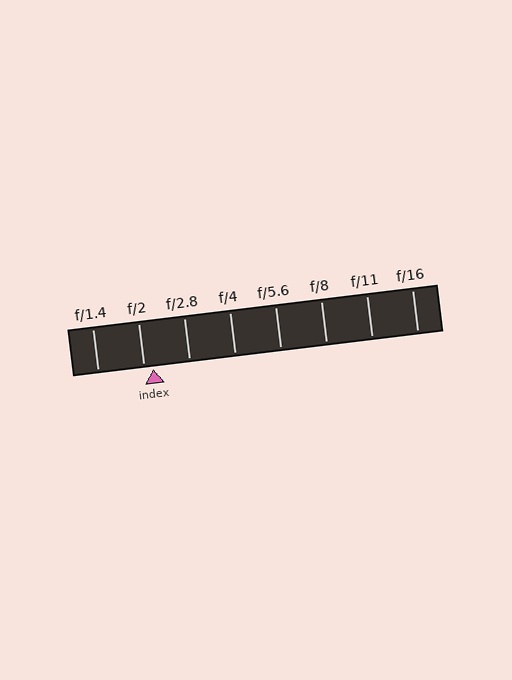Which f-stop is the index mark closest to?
The index mark is closest to f/2.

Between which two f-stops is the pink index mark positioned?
The index mark is between f/2 and f/2.8.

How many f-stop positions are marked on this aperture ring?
There are 8 f-stop positions marked.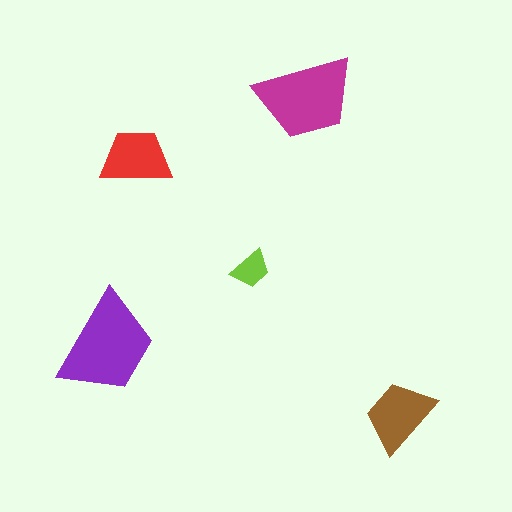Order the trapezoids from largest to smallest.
the purple one, the magenta one, the brown one, the red one, the lime one.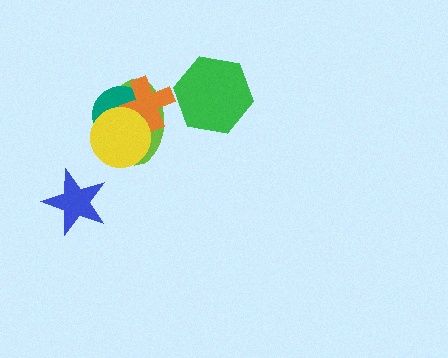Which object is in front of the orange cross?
The yellow circle is in front of the orange cross.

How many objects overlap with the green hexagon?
0 objects overlap with the green hexagon.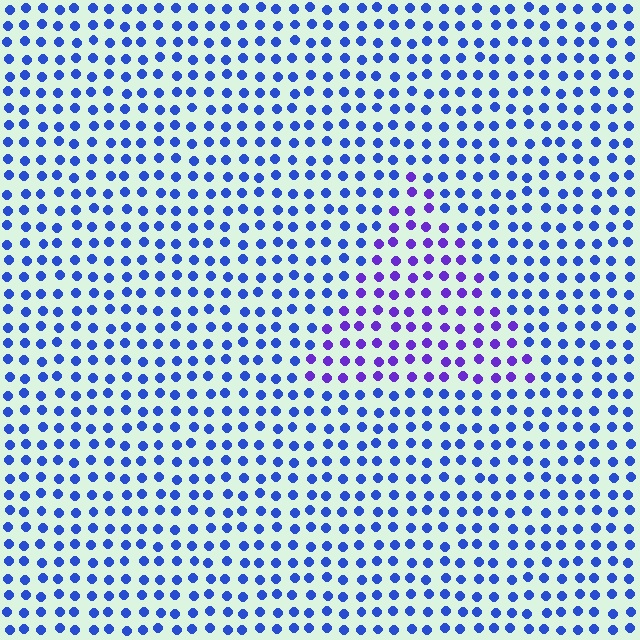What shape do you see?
I see a triangle.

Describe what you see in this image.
The image is filled with small blue elements in a uniform arrangement. A triangle-shaped region is visible where the elements are tinted to a slightly different hue, forming a subtle color boundary.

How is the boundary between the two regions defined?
The boundary is defined purely by a slight shift in hue (about 37 degrees). Spacing, size, and orientation are identical on both sides.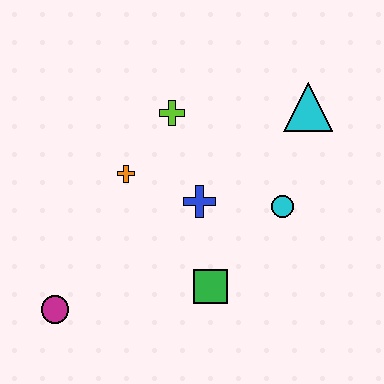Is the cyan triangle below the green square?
No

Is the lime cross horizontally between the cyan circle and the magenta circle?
Yes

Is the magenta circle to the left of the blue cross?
Yes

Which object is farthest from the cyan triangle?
The magenta circle is farthest from the cyan triangle.